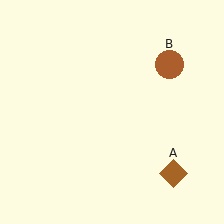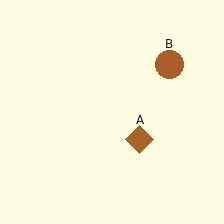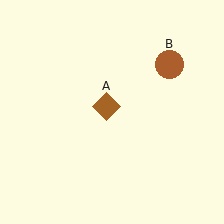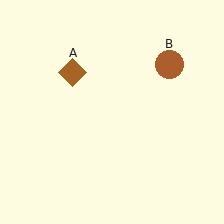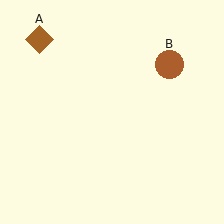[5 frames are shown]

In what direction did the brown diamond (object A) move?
The brown diamond (object A) moved up and to the left.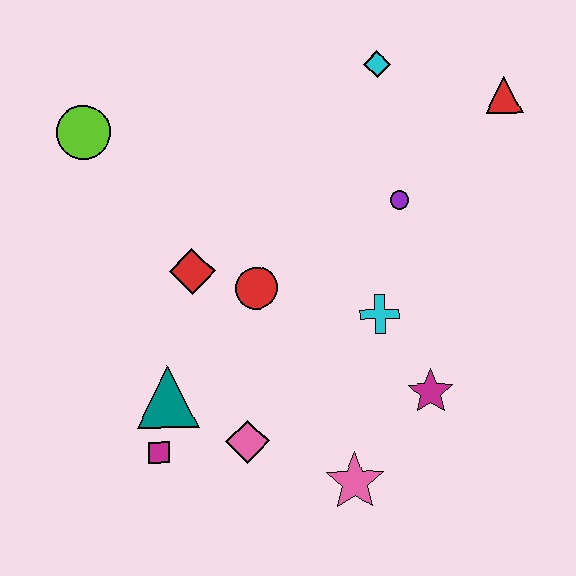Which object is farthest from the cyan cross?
The lime circle is farthest from the cyan cross.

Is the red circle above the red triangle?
No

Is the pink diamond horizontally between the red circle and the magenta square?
Yes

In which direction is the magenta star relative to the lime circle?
The magenta star is to the right of the lime circle.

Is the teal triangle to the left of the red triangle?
Yes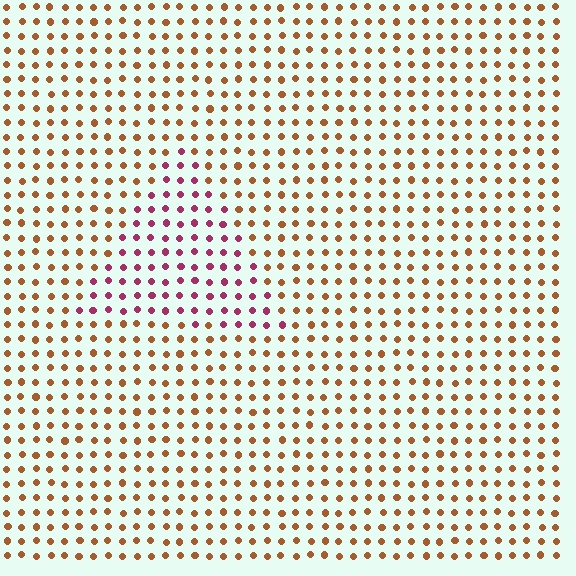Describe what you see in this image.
The image is filled with small brown elements in a uniform arrangement. A triangle-shaped region is visible where the elements are tinted to a slightly different hue, forming a subtle color boundary.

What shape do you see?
I see a triangle.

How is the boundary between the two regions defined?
The boundary is defined purely by a slight shift in hue (about 52 degrees). Spacing, size, and orientation are identical on both sides.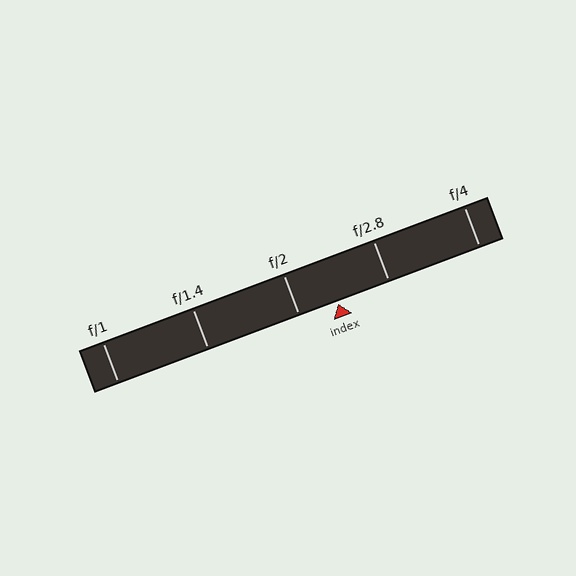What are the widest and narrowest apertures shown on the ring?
The widest aperture shown is f/1 and the narrowest is f/4.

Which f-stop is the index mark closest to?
The index mark is closest to f/2.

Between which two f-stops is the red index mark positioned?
The index mark is between f/2 and f/2.8.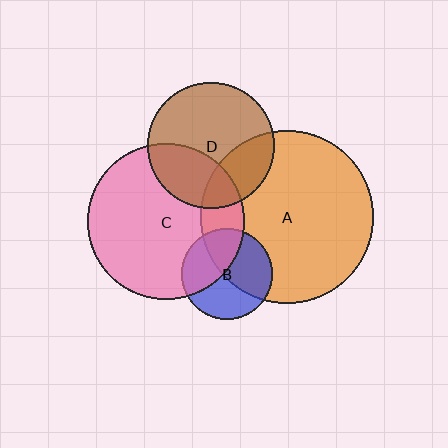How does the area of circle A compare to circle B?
Approximately 3.7 times.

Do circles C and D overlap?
Yes.